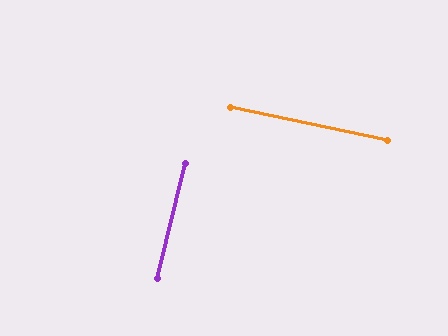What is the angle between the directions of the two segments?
Approximately 88 degrees.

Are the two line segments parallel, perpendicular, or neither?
Perpendicular — they meet at approximately 88°.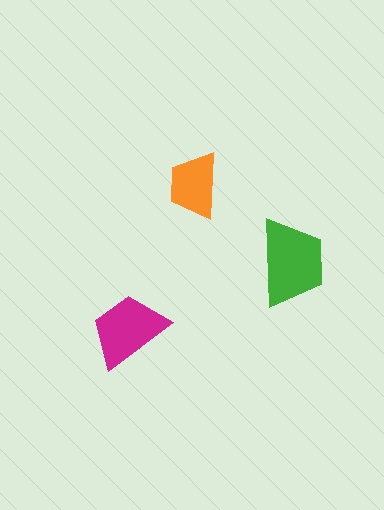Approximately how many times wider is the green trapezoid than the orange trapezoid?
About 1.5 times wider.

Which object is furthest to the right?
The green trapezoid is rightmost.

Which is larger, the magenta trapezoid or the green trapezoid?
The green one.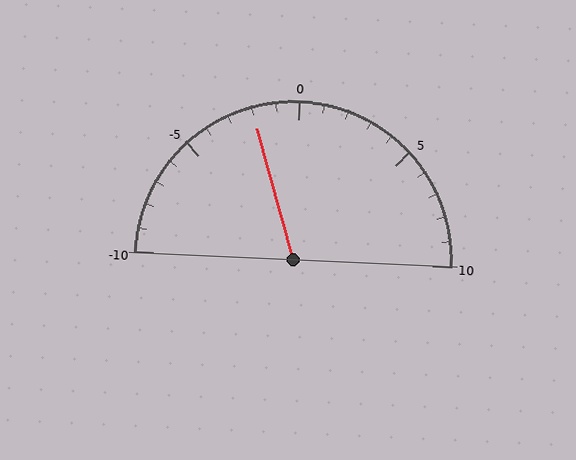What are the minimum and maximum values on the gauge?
The gauge ranges from -10 to 10.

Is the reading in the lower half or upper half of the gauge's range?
The reading is in the lower half of the range (-10 to 10).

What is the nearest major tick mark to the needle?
The nearest major tick mark is 0.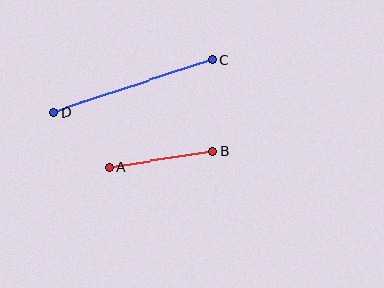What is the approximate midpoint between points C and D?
The midpoint is at approximately (133, 86) pixels.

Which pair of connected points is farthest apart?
Points C and D are farthest apart.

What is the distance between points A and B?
The distance is approximately 105 pixels.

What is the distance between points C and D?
The distance is approximately 168 pixels.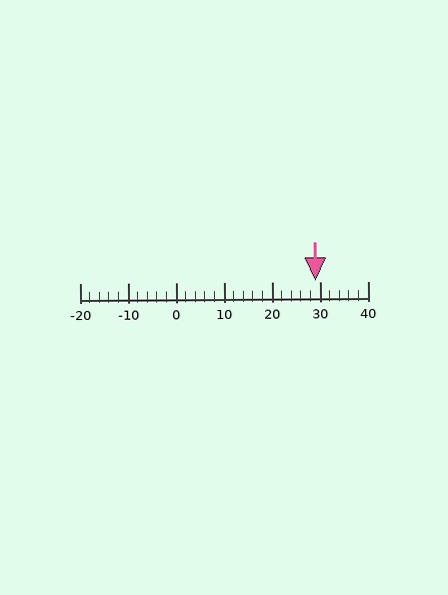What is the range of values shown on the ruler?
The ruler shows values from -20 to 40.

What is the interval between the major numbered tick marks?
The major tick marks are spaced 10 units apart.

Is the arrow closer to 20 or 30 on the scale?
The arrow is closer to 30.